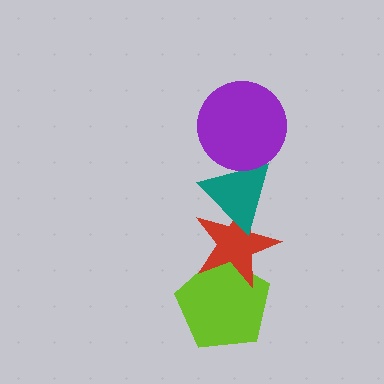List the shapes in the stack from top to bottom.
From top to bottom: the purple circle, the teal triangle, the red star, the lime pentagon.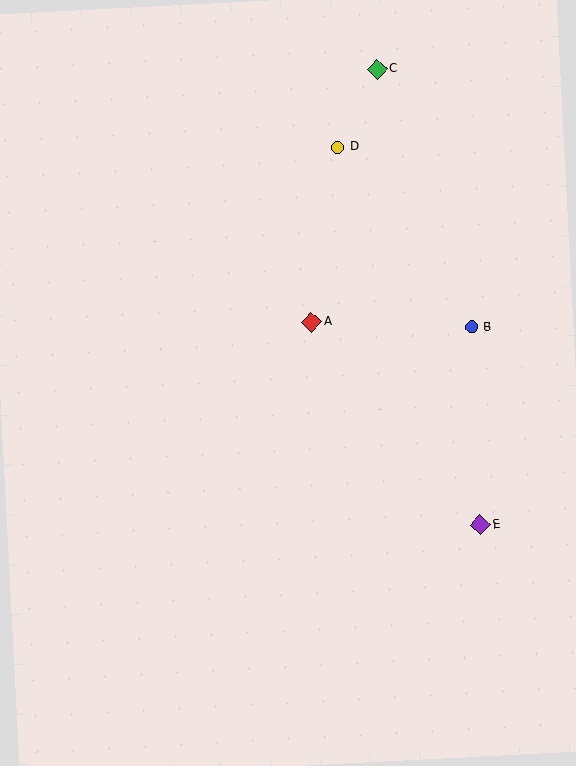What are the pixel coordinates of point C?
Point C is at (377, 69).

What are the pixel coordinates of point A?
Point A is at (312, 322).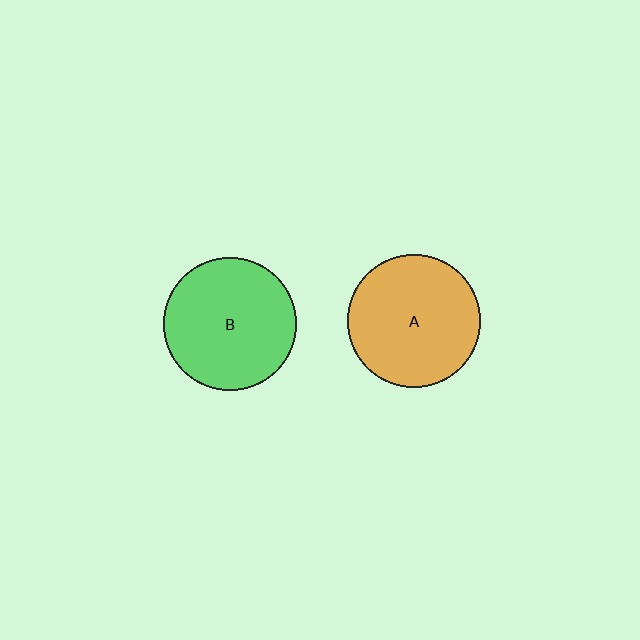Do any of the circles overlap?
No, none of the circles overlap.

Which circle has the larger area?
Circle A (orange).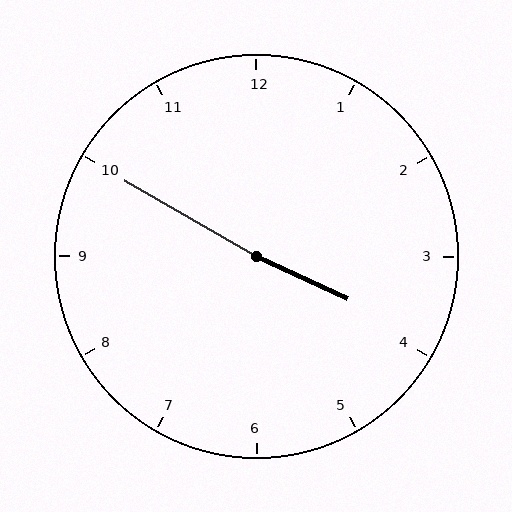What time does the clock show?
3:50.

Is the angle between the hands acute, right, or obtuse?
It is obtuse.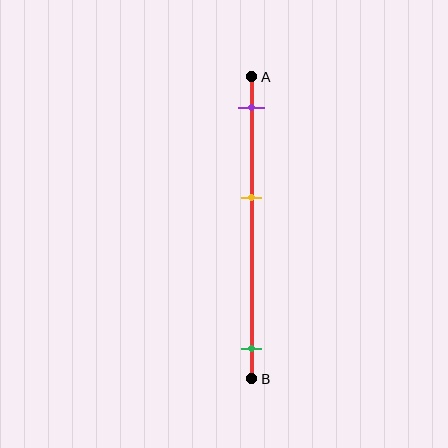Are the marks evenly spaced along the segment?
No, the marks are not evenly spaced.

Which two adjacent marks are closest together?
The purple and yellow marks are the closest adjacent pair.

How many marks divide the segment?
There are 3 marks dividing the segment.